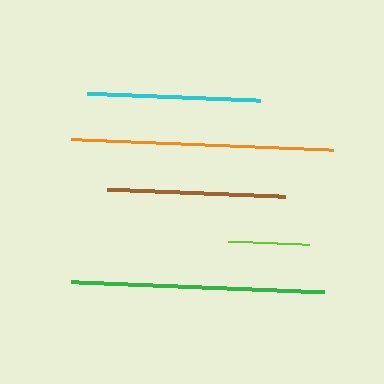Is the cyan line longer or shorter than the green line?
The green line is longer than the cyan line.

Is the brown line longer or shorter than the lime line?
The brown line is longer than the lime line.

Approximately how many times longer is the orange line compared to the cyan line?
The orange line is approximately 1.5 times the length of the cyan line.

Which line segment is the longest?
The orange line is the longest at approximately 262 pixels.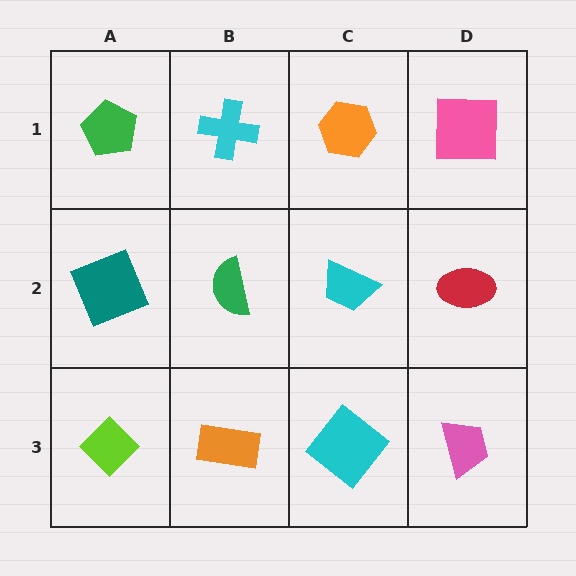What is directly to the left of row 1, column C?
A cyan cross.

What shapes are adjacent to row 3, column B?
A green semicircle (row 2, column B), a lime diamond (row 3, column A), a cyan diamond (row 3, column C).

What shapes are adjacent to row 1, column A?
A teal square (row 2, column A), a cyan cross (row 1, column B).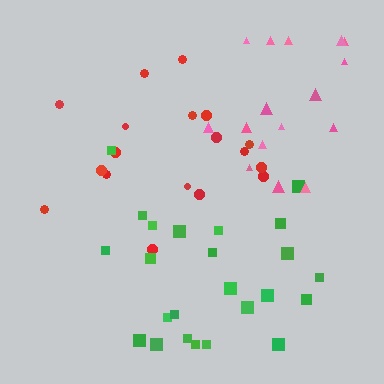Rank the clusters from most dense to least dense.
green, red, pink.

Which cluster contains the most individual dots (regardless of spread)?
Green (24).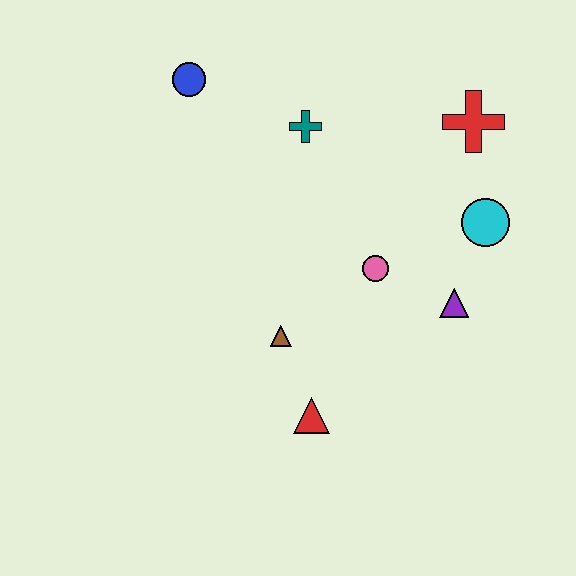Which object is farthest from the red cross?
The red triangle is farthest from the red cross.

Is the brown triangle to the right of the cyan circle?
No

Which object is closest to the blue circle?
The teal cross is closest to the blue circle.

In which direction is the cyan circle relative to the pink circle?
The cyan circle is to the right of the pink circle.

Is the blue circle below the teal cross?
No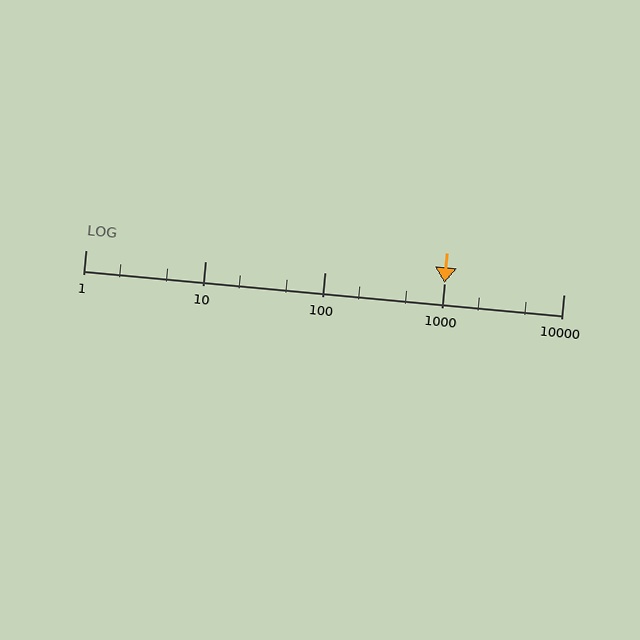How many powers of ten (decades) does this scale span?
The scale spans 4 decades, from 1 to 10000.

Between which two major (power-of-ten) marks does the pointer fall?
The pointer is between 1000 and 10000.